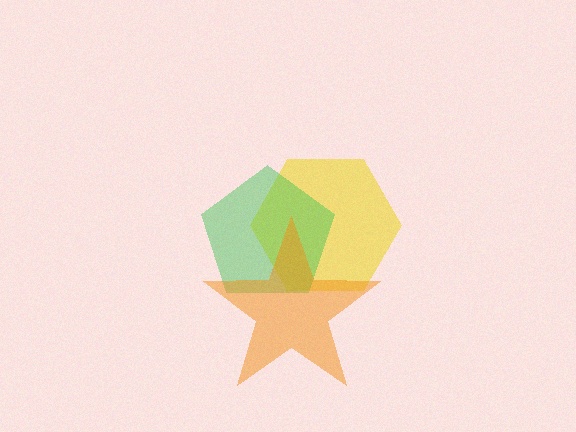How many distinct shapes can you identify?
There are 3 distinct shapes: a yellow hexagon, a green pentagon, an orange star.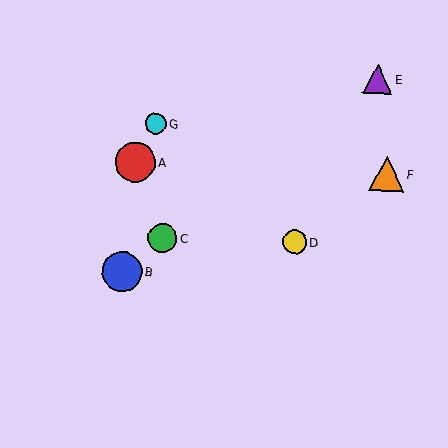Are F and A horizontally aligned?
Yes, both are at y≈174.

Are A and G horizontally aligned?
No, A is at y≈162 and G is at y≈124.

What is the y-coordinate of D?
Object D is at y≈242.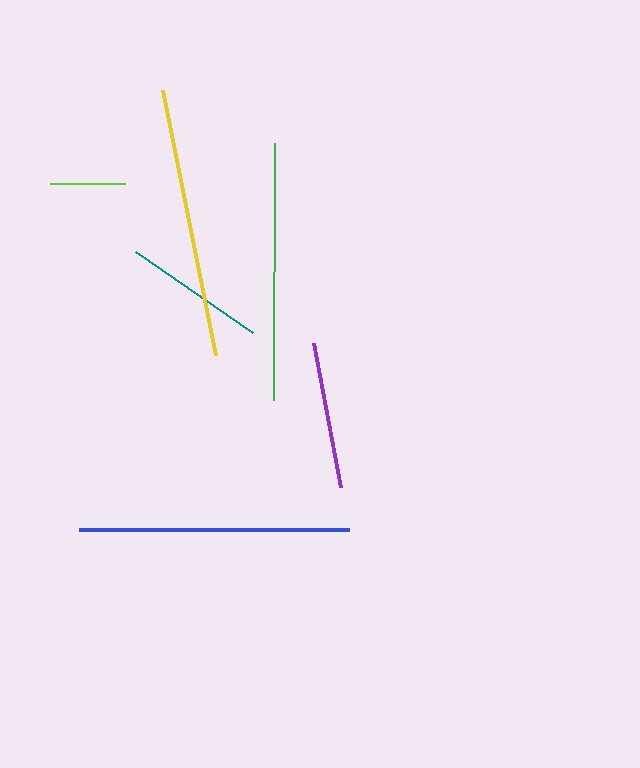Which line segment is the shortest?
The lime line is the shortest at approximately 75 pixels.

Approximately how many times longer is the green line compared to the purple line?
The green line is approximately 1.8 times the length of the purple line.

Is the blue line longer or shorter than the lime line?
The blue line is longer than the lime line.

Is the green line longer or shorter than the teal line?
The green line is longer than the teal line.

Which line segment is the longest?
The blue line is the longest at approximately 271 pixels.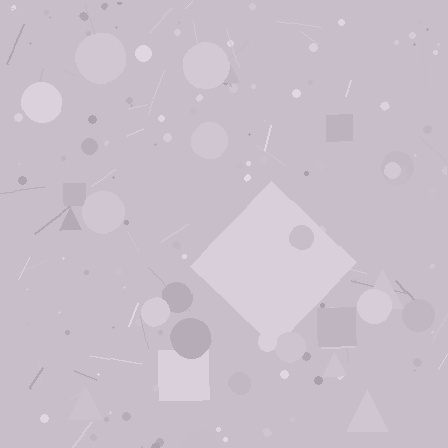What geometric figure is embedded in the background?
A diamond is embedded in the background.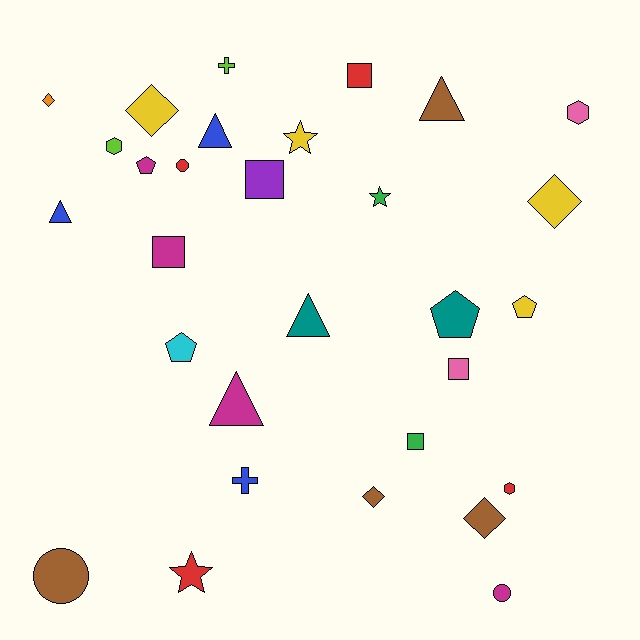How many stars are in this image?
There are 3 stars.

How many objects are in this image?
There are 30 objects.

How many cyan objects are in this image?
There is 1 cyan object.